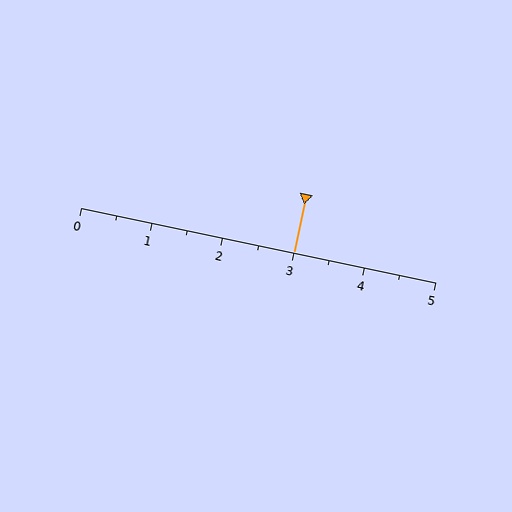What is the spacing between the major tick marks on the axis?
The major ticks are spaced 1 apart.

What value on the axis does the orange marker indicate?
The marker indicates approximately 3.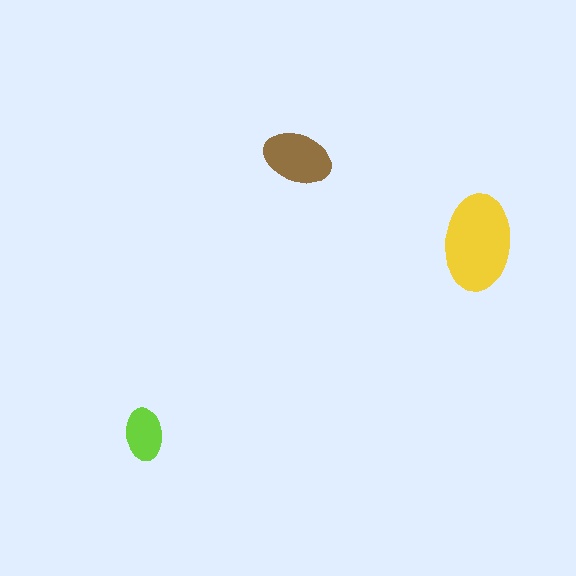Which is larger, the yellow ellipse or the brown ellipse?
The yellow one.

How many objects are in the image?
There are 3 objects in the image.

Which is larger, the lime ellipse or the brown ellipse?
The brown one.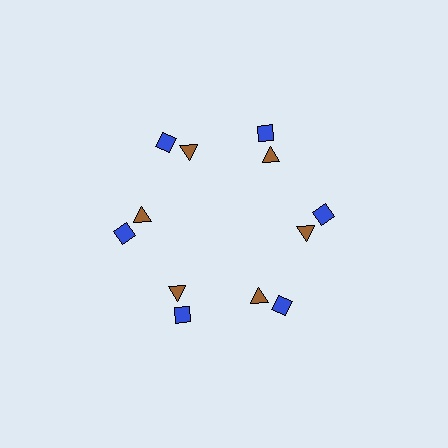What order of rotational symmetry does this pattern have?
This pattern has 6-fold rotational symmetry.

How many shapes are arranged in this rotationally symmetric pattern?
There are 12 shapes, arranged in 6 groups of 2.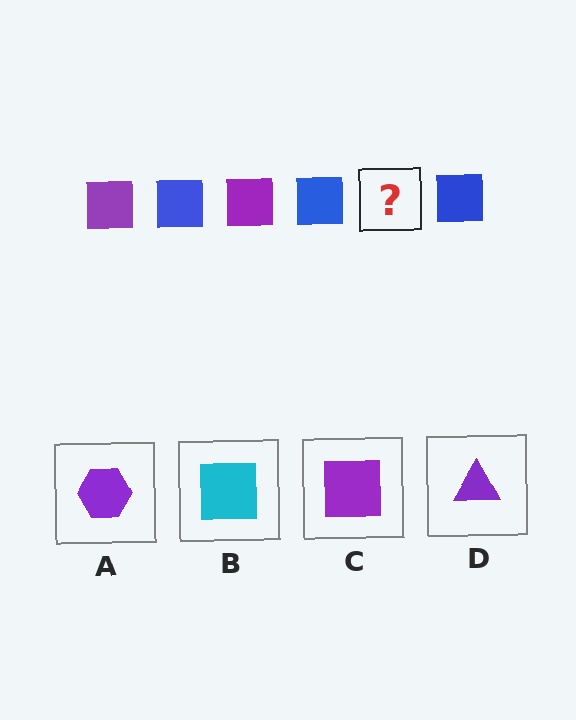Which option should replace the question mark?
Option C.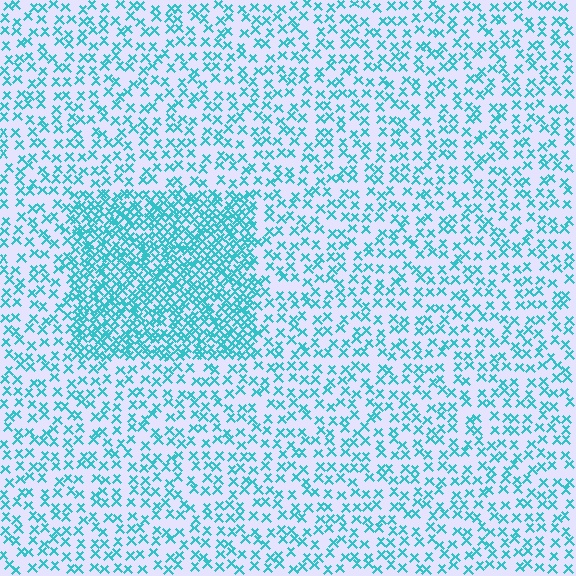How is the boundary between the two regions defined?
The boundary is defined by a change in element density (approximately 2.4x ratio). All elements are the same color, size, and shape.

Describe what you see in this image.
The image contains small cyan elements arranged at two different densities. A rectangle-shaped region is visible where the elements are more densely packed than the surrounding area.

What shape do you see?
I see a rectangle.